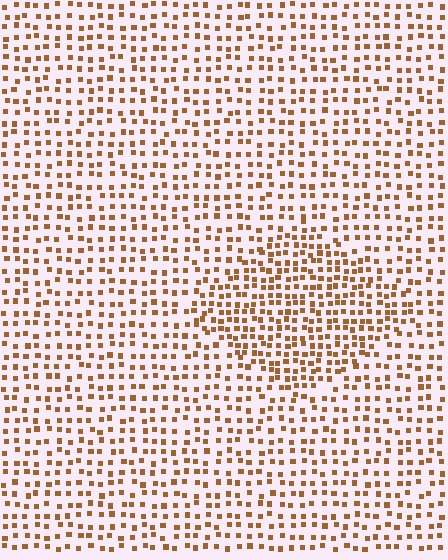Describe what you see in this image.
The image contains small brown elements arranged at two different densities. A diamond-shaped region is visible where the elements are more densely packed than the surrounding area.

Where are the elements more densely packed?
The elements are more densely packed inside the diamond boundary.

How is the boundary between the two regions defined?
The boundary is defined by a change in element density (approximately 1.6x ratio). All elements are the same color, size, and shape.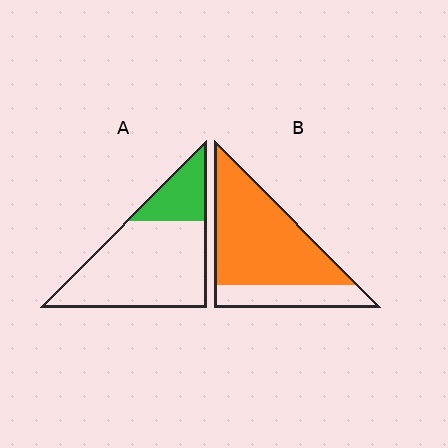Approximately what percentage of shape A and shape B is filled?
A is approximately 25% and B is approximately 75%.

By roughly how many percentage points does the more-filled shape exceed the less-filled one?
By roughly 50 percentage points (B over A).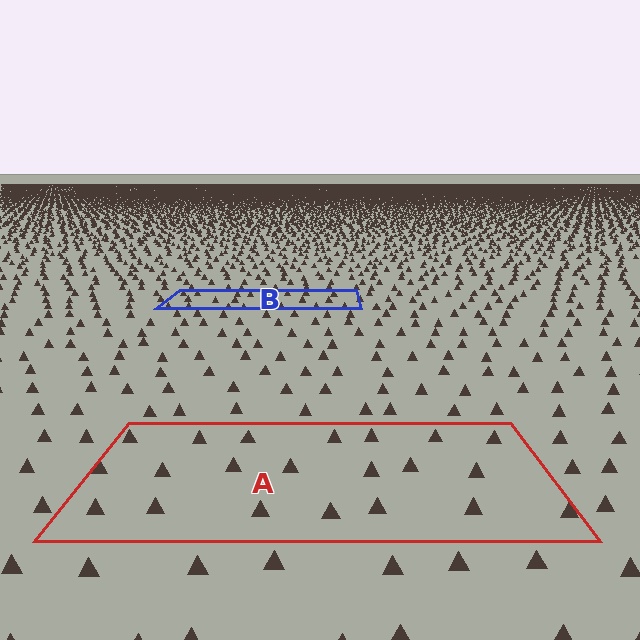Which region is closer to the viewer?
Region A is closer. The texture elements there are larger and more spread out.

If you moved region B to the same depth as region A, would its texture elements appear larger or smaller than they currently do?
They would appear larger. At a closer depth, the same texture elements are projected at a bigger on-screen size.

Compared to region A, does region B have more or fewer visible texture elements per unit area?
Region B has more texture elements per unit area — they are packed more densely because it is farther away.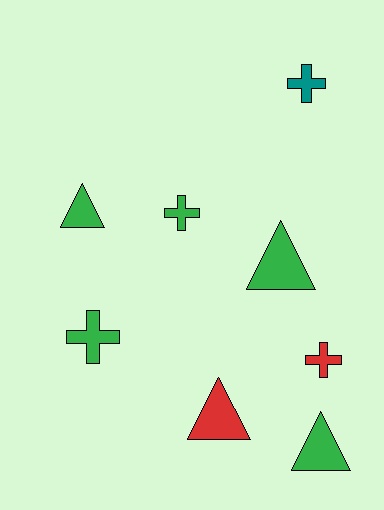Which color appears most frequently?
Green, with 5 objects.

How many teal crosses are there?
There is 1 teal cross.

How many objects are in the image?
There are 8 objects.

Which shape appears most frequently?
Cross, with 4 objects.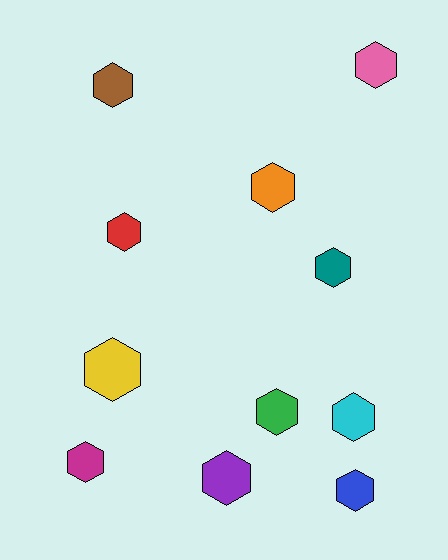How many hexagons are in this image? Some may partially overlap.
There are 11 hexagons.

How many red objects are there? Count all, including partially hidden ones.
There is 1 red object.